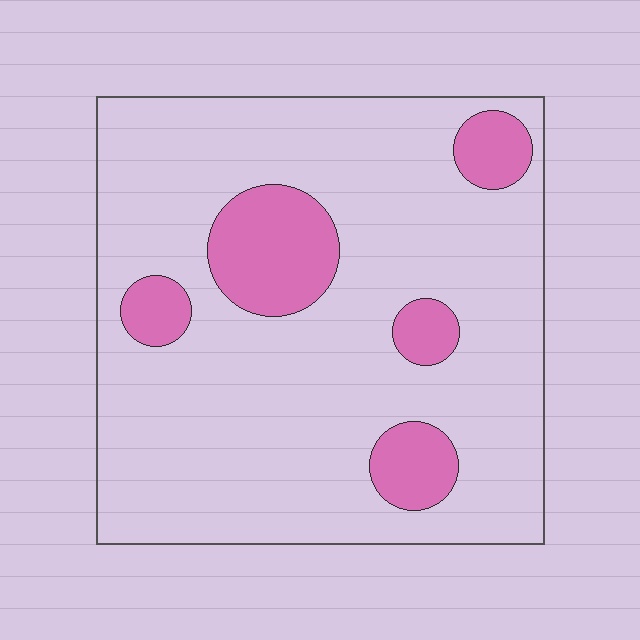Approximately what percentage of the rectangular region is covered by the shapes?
Approximately 15%.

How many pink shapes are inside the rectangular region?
5.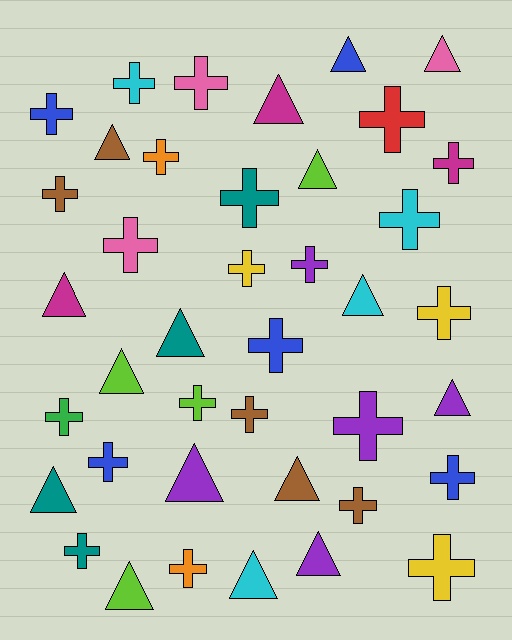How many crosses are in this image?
There are 24 crosses.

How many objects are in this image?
There are 40 objects.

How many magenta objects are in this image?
There are 3 magenta objects.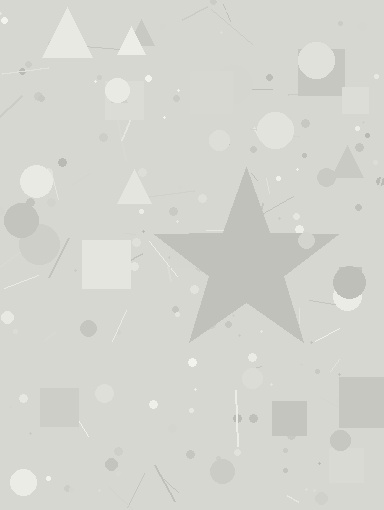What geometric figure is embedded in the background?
A star is embedded in the background.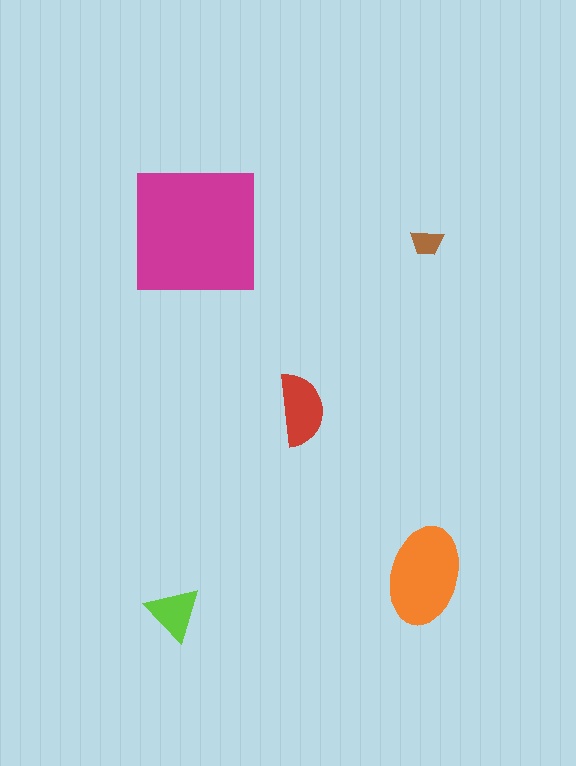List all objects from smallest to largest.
The brown trapezoid, the lime triangle, the red semicircle, the orange ellipse, the magenta square.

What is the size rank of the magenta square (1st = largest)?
1st.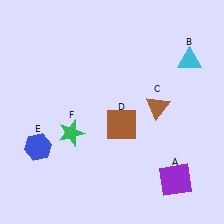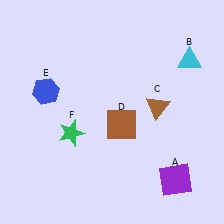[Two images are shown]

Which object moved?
The blue hexagon (E) moved up.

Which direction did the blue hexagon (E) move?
The blue hexagon (E) moved up.